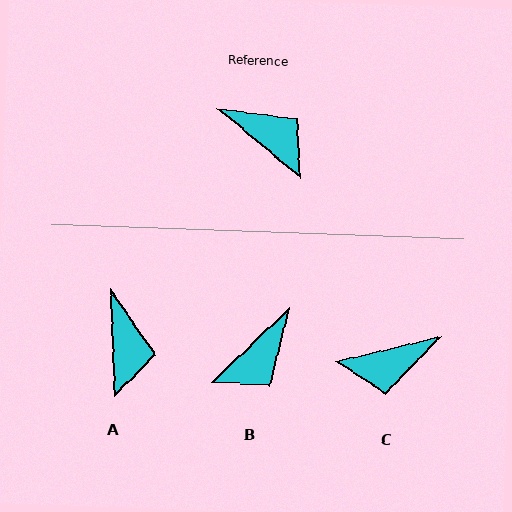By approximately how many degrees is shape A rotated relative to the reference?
Approximately 48 degrees clockwise.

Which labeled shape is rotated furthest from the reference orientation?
C, about 127 degrees away.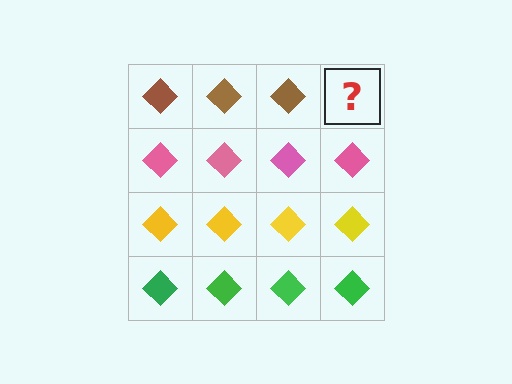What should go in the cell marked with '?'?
The missing cell should contain a brown diamond.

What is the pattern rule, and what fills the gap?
The rule is that each row has a consistent color. The gap should be filled with a brown diamond.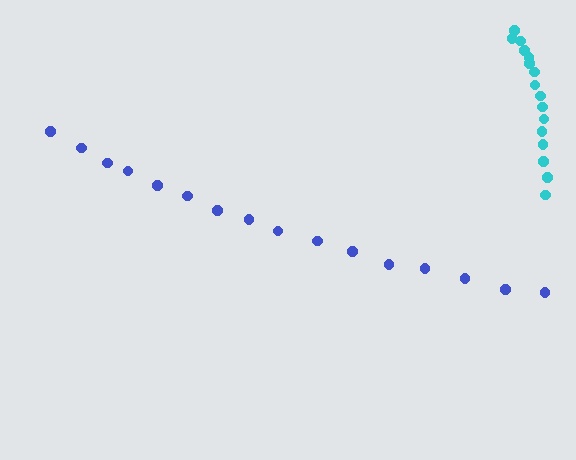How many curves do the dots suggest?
There are 2 distinct paths.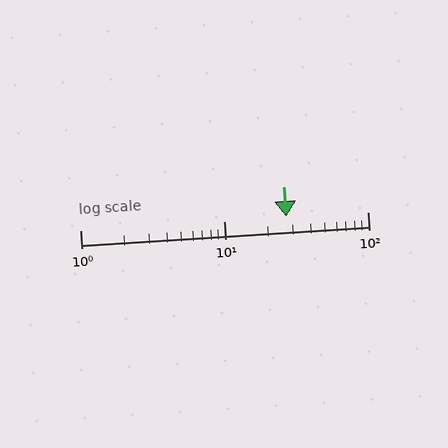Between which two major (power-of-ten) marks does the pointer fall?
The pointer is between 10 and 100.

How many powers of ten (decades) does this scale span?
The scale spans 2 decades, from 1 to 100.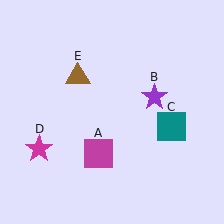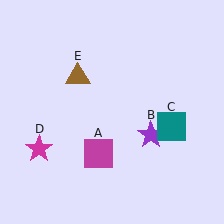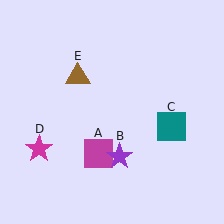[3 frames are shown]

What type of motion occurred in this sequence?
The purple star (object B) rotated clockwise around the center of the scene.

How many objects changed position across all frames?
1 object changed position: purple star (object B).